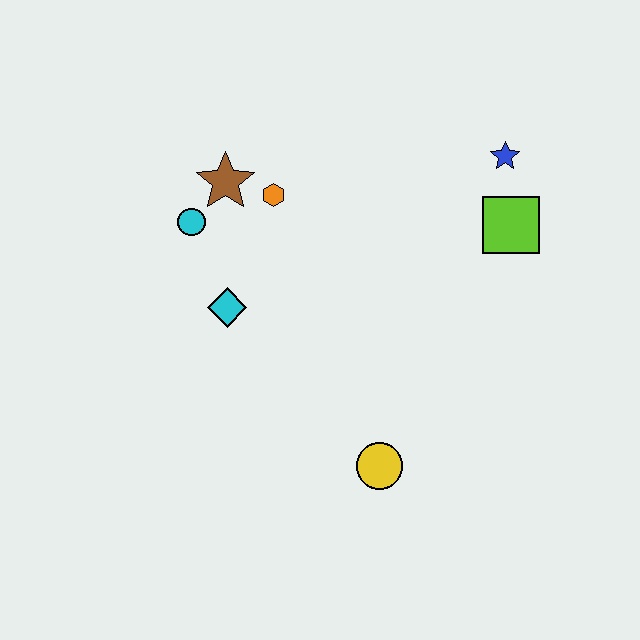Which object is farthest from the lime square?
The cyan circle is farthest from the lime square.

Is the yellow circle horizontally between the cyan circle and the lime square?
Yes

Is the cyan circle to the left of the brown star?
Yes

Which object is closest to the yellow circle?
The cyan diamond is closest to the yellow circle.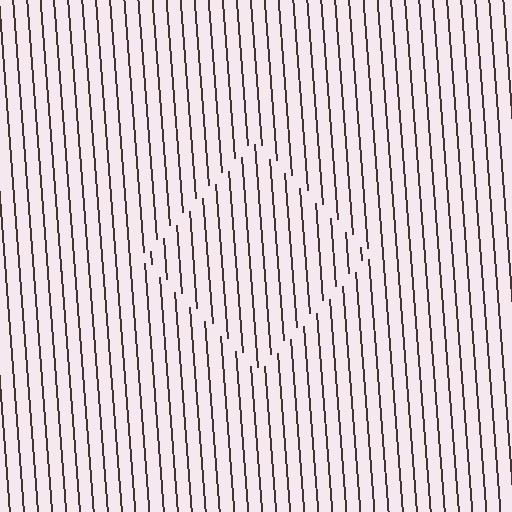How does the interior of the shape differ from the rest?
The interior of the shape contains the same grating, shifted by half a period — the contour is defined by the phase discontinuity where line-ends from the inner and outer gratings abut.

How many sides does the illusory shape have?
4 sides — the line-ends trace a square.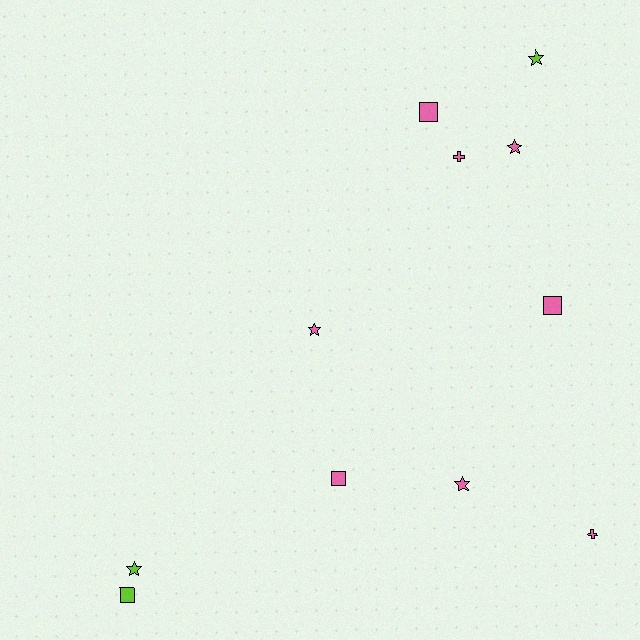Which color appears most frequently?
Pink, with 8 objects.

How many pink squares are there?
There are 3 pink squares.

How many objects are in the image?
There are 11 objects.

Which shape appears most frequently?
Star, with 5 objects.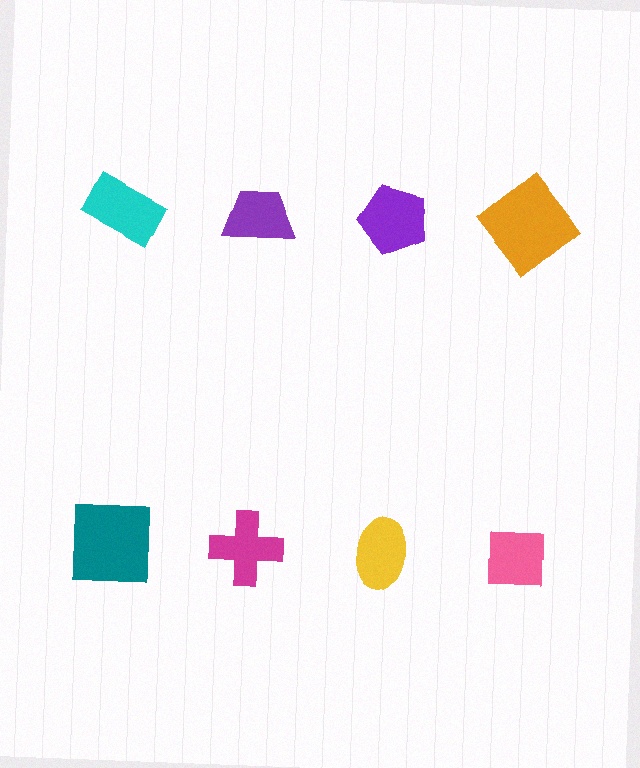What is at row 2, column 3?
A yellow ellipse.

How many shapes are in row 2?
4 shapes.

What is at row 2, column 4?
A pink square.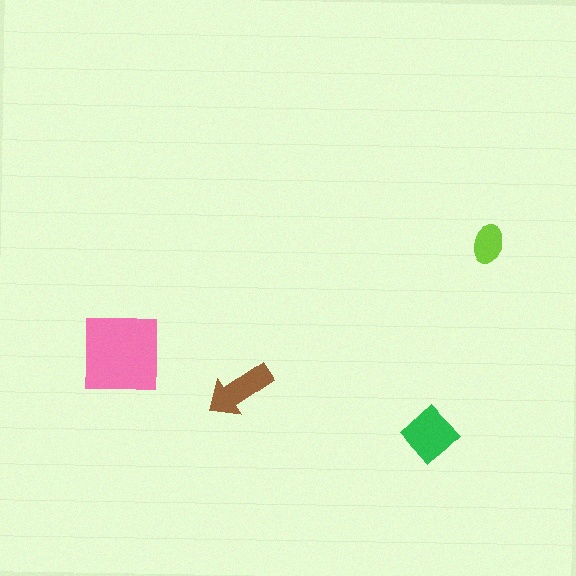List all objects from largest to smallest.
The pink square, the green diamond, the brown arrow, the lime ellipse.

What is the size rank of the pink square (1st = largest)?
1st.